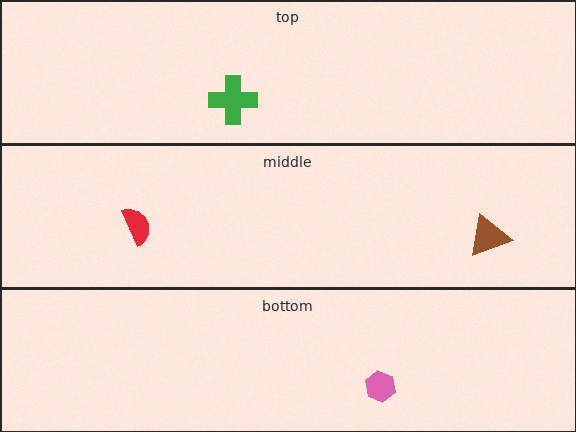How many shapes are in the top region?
1.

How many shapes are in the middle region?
2.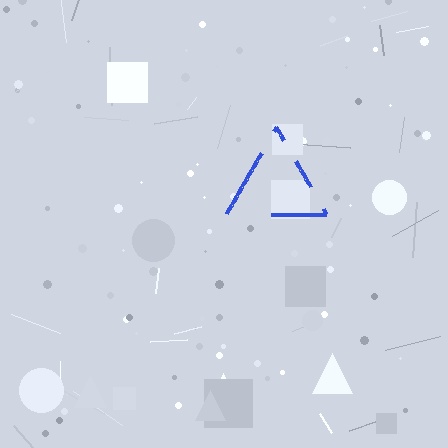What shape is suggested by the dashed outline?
The dashed outline suggests a triangle.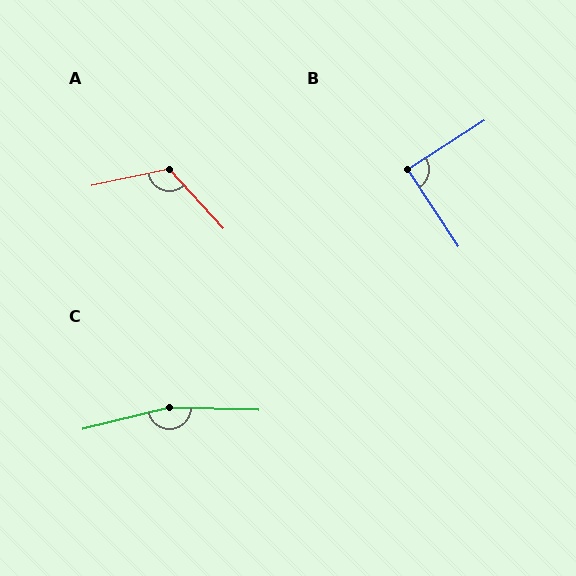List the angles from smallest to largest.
B (89°), A (120°), C (164°).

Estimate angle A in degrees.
Approximately 120 degrees.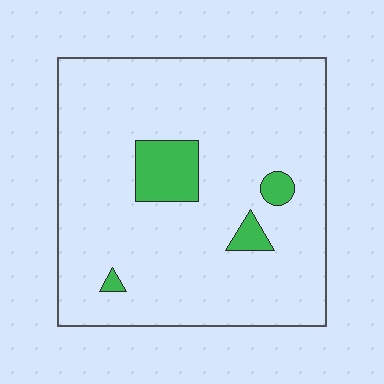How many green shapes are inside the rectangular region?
4.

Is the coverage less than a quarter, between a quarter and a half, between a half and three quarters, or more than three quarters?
Less than a quarter.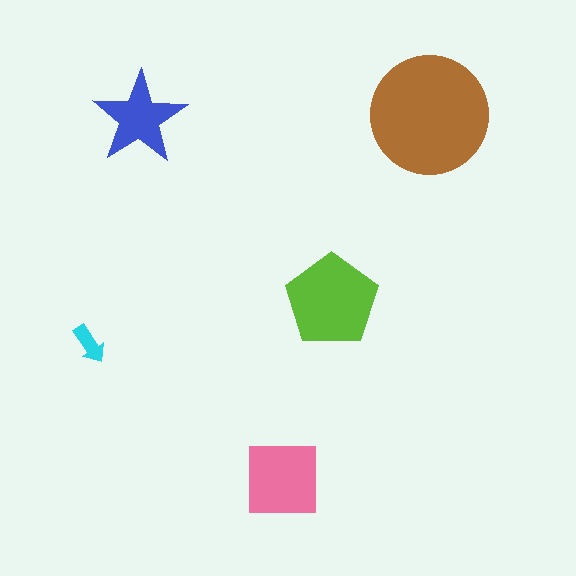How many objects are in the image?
There are 5 objects in the image.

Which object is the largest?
The brown circle.